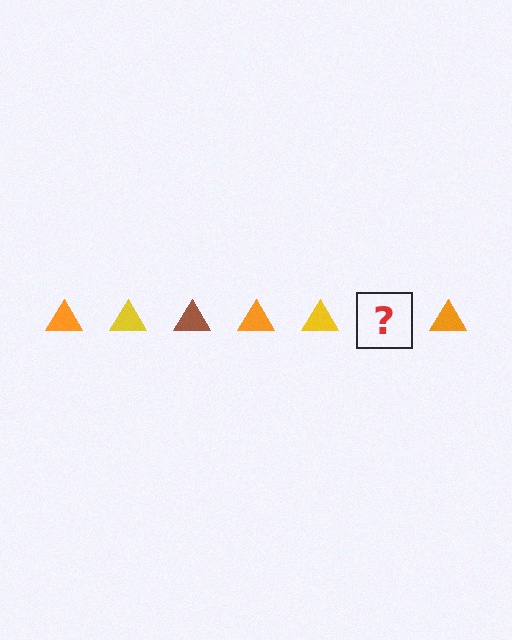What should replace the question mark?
The question mark should be replaced with a brown triangle.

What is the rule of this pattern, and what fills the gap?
The rule is that the pattern cycles through orange, yellow, brown triangles. The gap should be filled with a brown triangle.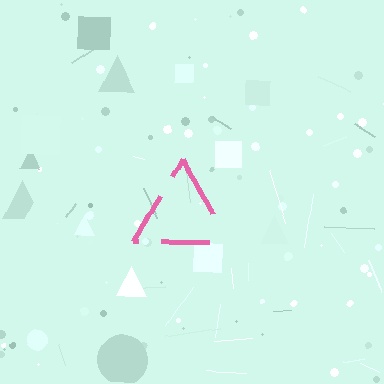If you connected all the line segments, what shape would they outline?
They would outline a triangle.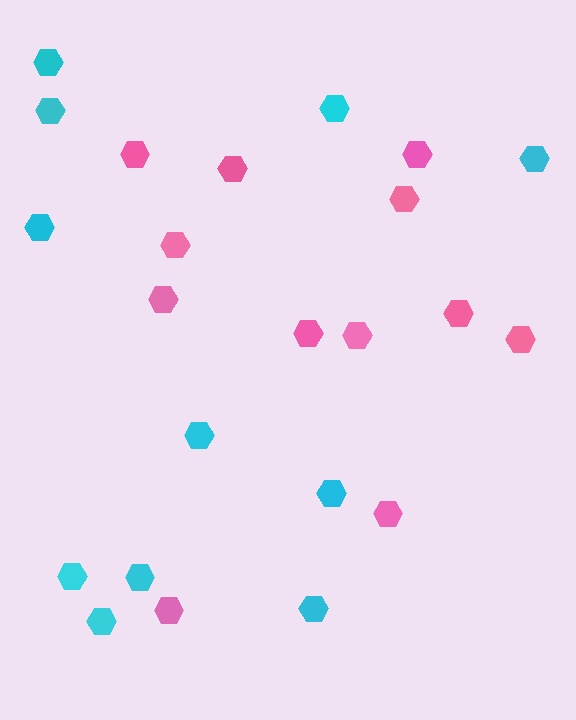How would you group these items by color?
There are 2 groups: one group of cyan hexagons (11) and one group of pink hexagons (12).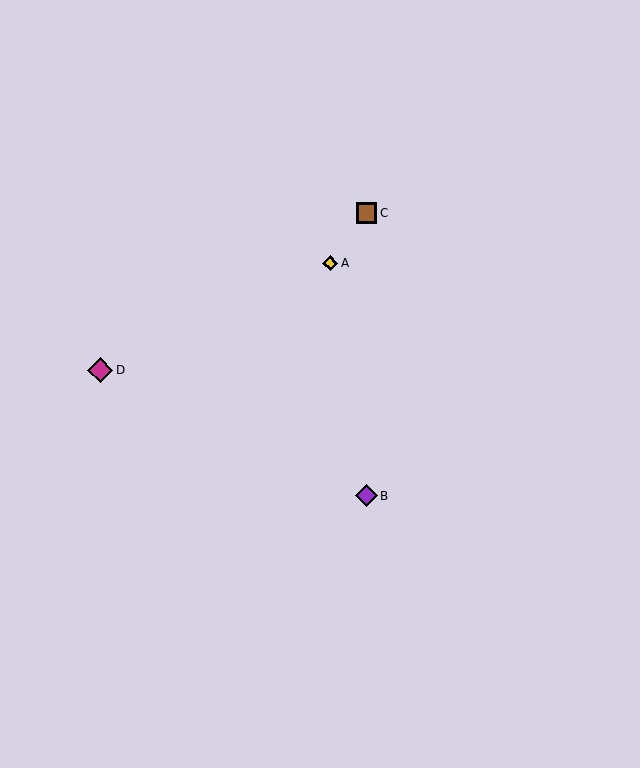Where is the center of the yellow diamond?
The center of the yellow diamond is at (330, 263).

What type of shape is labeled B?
Shape B is a purple diamond.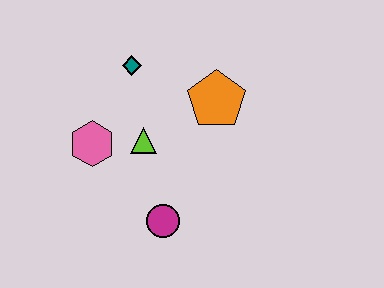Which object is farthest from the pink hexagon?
The orange pentagon is farthest from the pink hexagon.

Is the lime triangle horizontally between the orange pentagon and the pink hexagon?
Yes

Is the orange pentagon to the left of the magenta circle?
No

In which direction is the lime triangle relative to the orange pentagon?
The lime triangle is to the left of the orange pentagon.